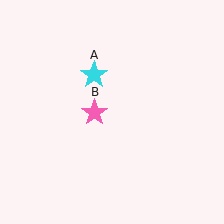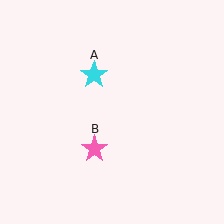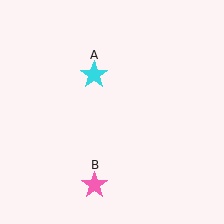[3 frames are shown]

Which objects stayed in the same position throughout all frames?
Cyan star (object A) remained stationary.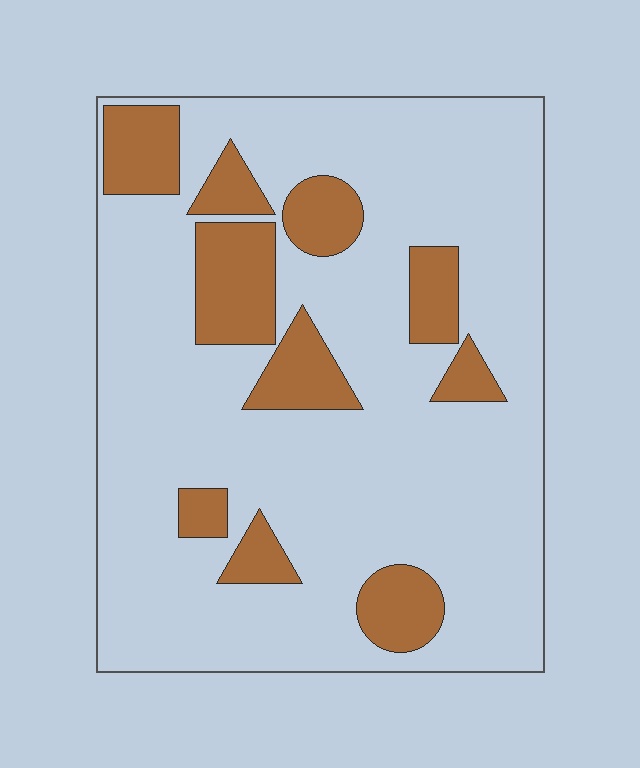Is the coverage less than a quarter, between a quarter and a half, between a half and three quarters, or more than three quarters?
Less than a quarter.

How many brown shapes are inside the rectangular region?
10.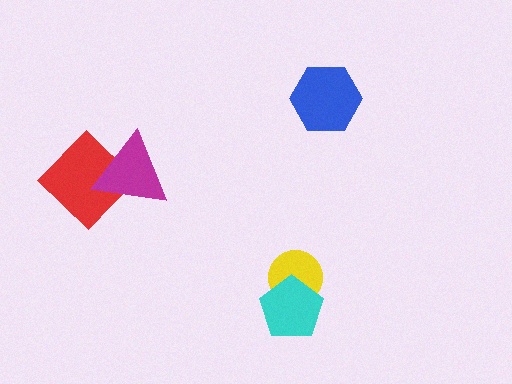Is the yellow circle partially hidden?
Yes, it is partially covered by another shape.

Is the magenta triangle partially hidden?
No, no other shape covers it.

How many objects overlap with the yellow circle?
1 object overlaps with the yellow circle.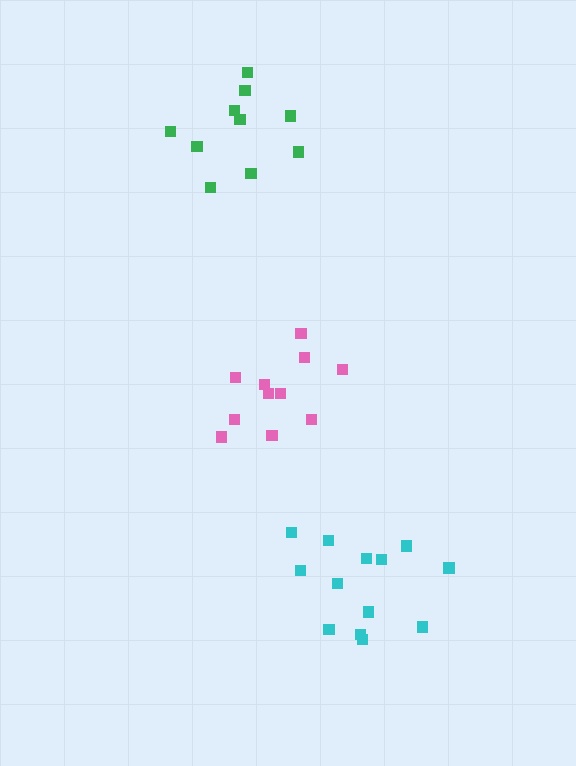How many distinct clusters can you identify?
There are 3 distinct clusters.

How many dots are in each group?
Group 1: 13 dots, Group 2: 11 dots, Group 3: 10 dots (34 total).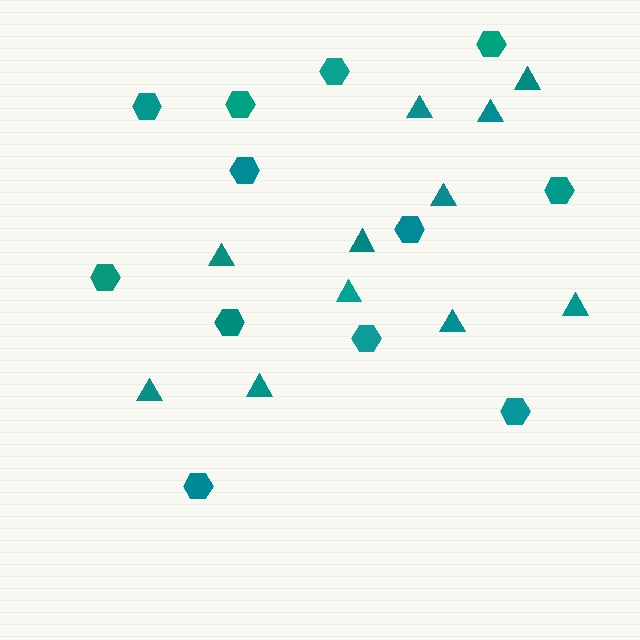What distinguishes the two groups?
There are 2 groups: one group of hexagons (12) and one group of triangles (11).